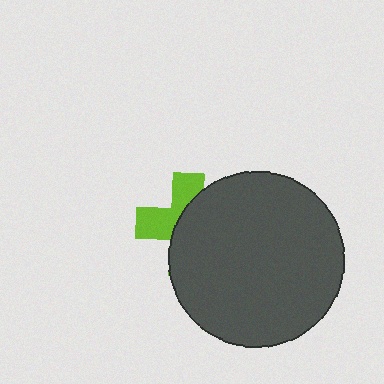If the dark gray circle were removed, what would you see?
You would see the complete lime cross.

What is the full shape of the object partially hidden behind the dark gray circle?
The partially hidden object is a lime cross.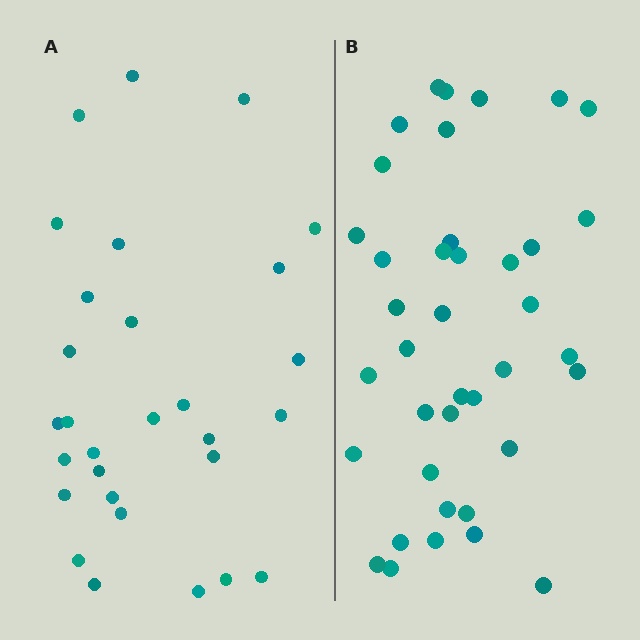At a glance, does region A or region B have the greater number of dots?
Region B (the right region) has more dots.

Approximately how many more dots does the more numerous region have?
Region B has roughly 10 or so more dots than region A.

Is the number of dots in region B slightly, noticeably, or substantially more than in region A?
Region B has noticeably more, but not dramatically so. The ratio is roughly 1.3 to 1.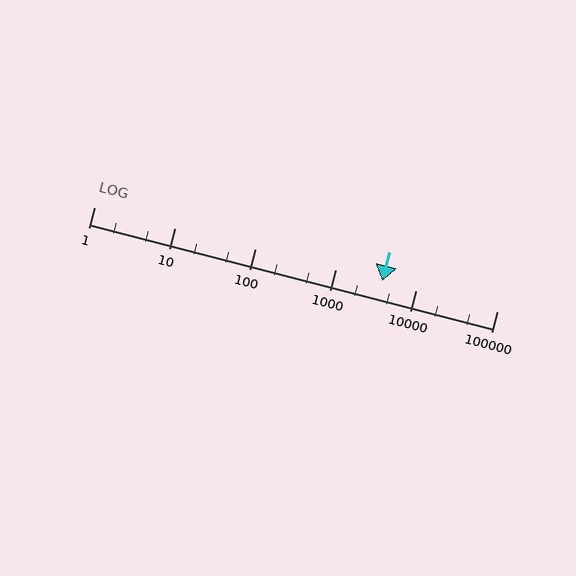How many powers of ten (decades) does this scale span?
The scale spans 5 decades, from 1 to 100000.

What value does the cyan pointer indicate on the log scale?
The pointer indicates approximately 3800.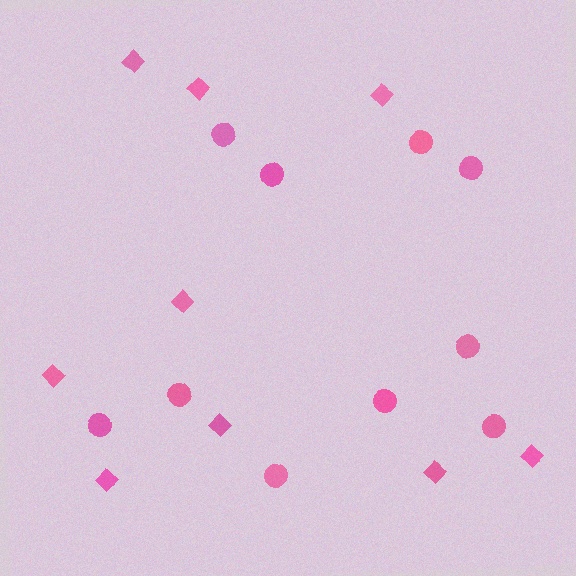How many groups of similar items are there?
There are 2 groups: one group of circles (10) and one group of diamonds (9).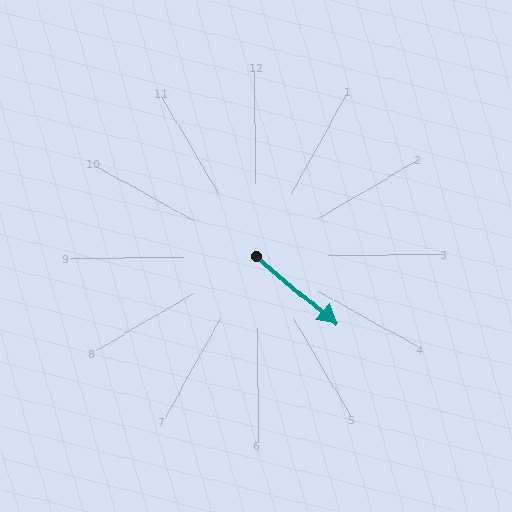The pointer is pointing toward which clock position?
Roughly 4 o'clock.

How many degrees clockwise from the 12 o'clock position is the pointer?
Approximately 131 degrees.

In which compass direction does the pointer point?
Southeast.